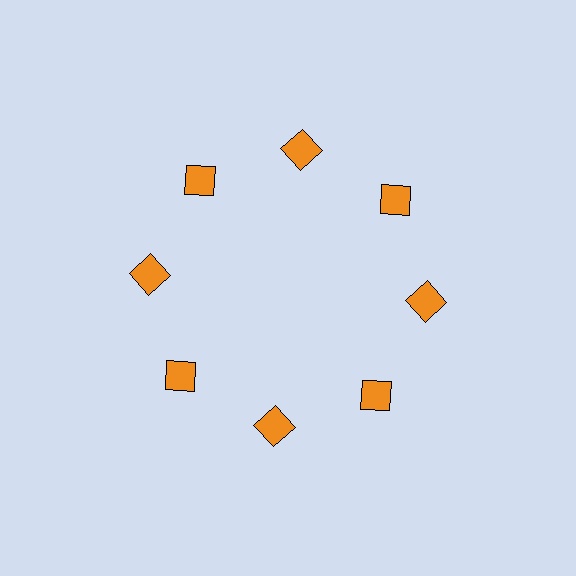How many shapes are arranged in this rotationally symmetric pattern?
There are 8 shapes, arranged in 8 groups of 1.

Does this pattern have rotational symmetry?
Yes, this pattern has 8-fold rotational symmetry. It looks the same after rotating 45 degrees around the center.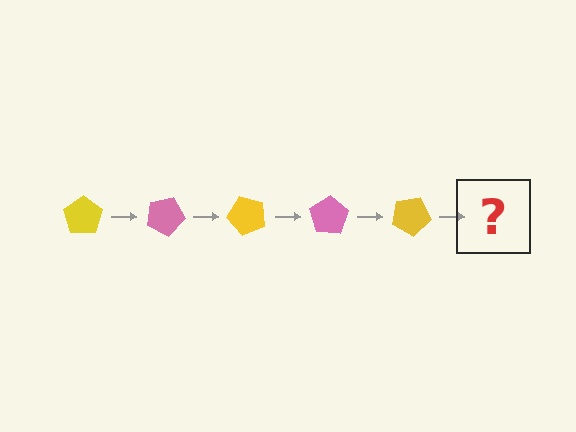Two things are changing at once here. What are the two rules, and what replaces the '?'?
The two rules are that it rotates 25 degrees each step and the color cycles through yellow and pink. The '?' should be a pink pentagon, rotated 125 degrees from the start.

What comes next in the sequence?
The next element should be a pink pentagon, rotated 125 degrees from the start.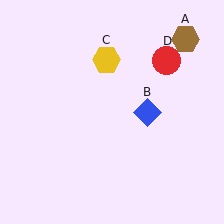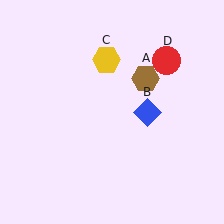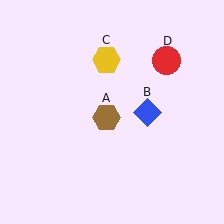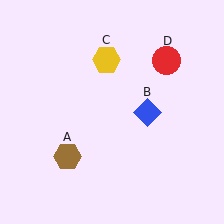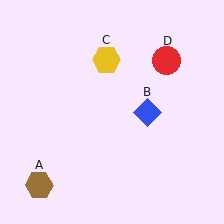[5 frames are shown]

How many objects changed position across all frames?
1 object changed position: brown hexagon (object A).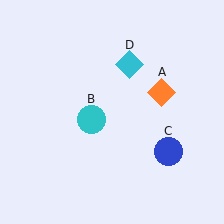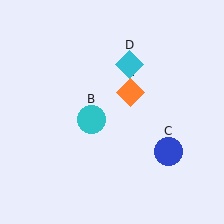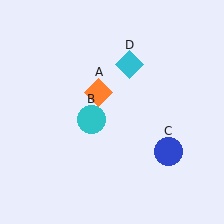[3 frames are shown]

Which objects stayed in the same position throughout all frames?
Cyan circle (object B) and blue circle (object C) and cyan diamond (object D) remained stationary.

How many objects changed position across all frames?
1 object changed position: orange diamond (object A).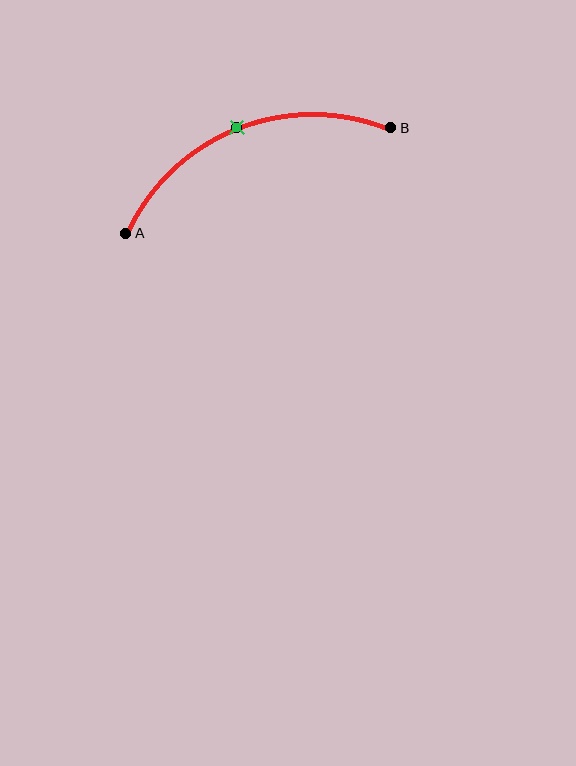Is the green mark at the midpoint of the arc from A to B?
Yes. The green mark lies on the arc at equal arc-length from both A and B — it is the arc midpoint.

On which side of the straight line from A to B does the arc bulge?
The arc bulges above the straight line connecting A and B.